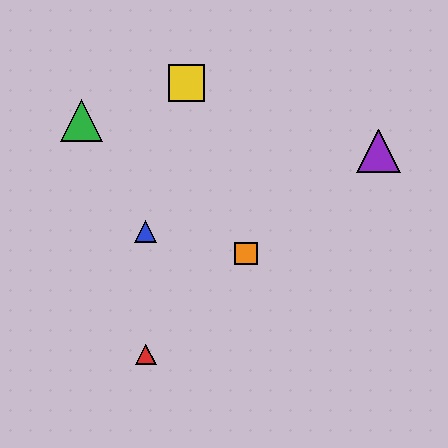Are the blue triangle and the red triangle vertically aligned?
Yes, both are at x≈146.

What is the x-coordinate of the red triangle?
The red triangle is at x≈146.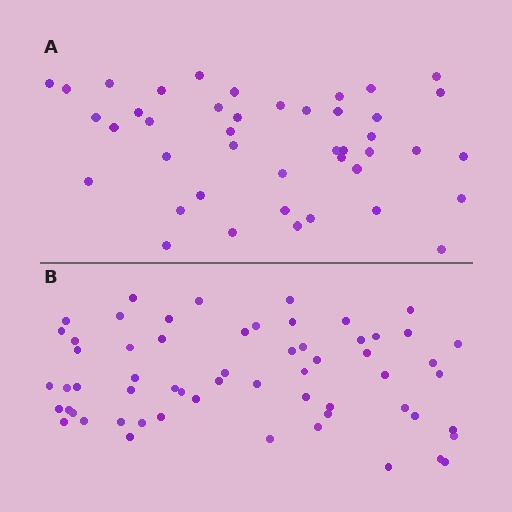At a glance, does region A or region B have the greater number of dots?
Region B (the bottom region) has more dots.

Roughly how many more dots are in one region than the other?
Region B has approximately 15 more dots than region A.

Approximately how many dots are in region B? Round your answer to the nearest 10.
About 60 dots.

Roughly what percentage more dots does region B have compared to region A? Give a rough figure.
About 40% more.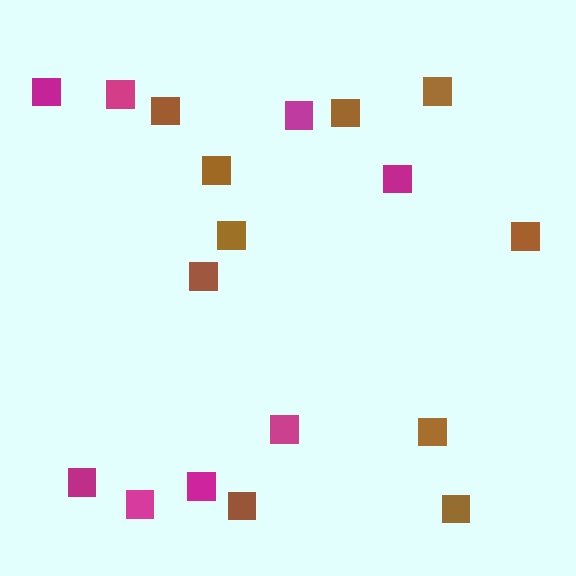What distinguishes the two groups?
There are 2 groups: one group of magenta squares (8) and one group of brown squares (10).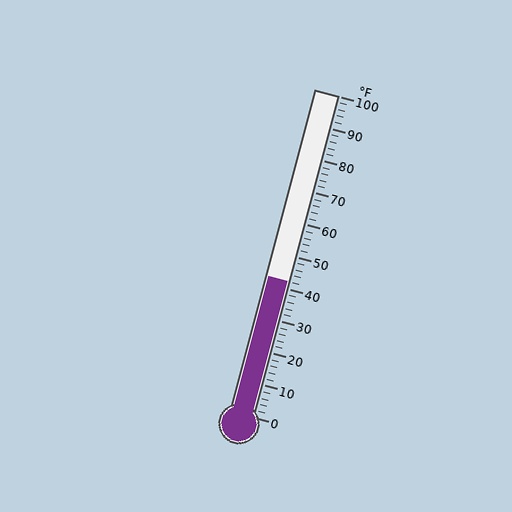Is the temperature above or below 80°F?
The temperature is below 80°F.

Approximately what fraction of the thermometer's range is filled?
The thermometer is filled to approximately 40% of its range.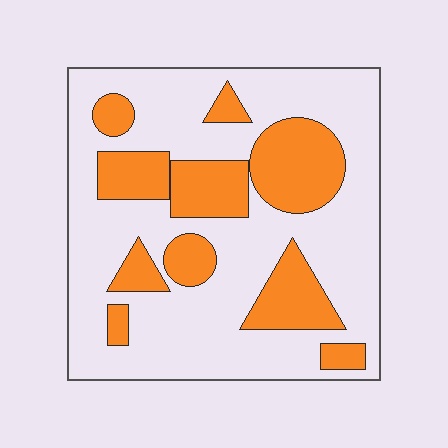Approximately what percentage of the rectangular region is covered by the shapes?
Approximately 30%.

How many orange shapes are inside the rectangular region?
10.